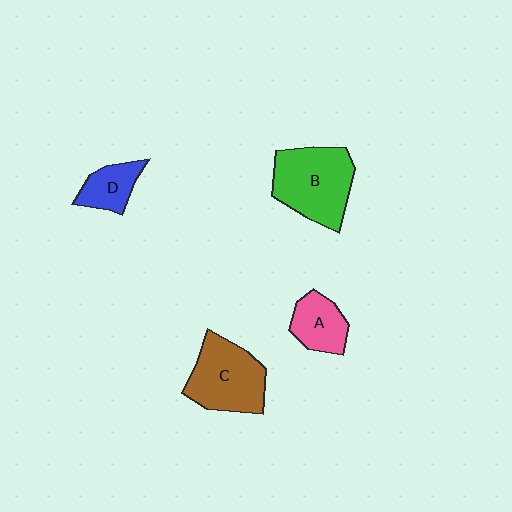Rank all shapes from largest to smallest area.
From largest to smallest: B (green), C (brown), A (pink), D (blue).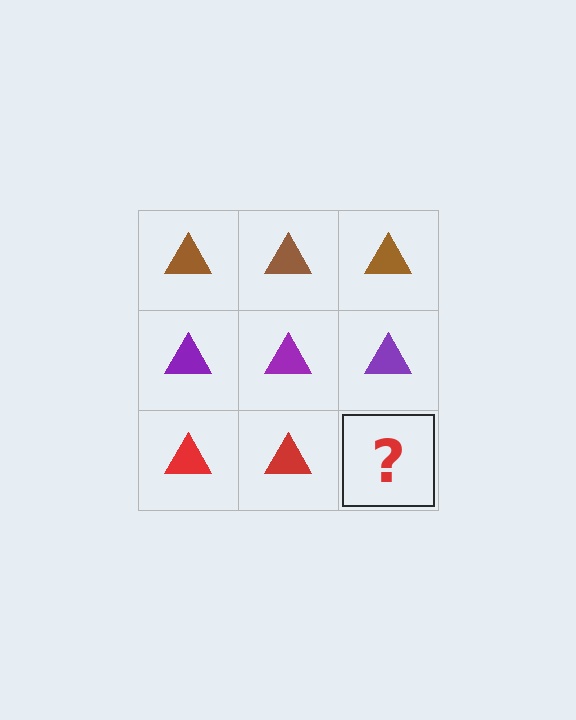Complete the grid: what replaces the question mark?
The question mark should be replaced with a red triangle.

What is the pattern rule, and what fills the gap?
The rule is that each row has a consistent color. The gap should be filled with a red triangle.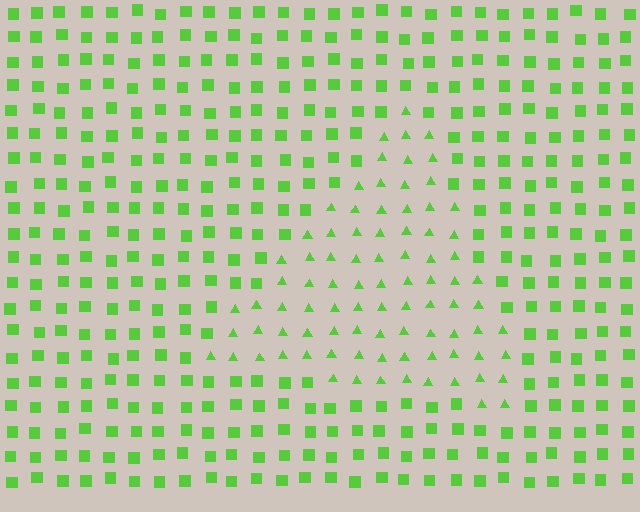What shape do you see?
I see a triangle.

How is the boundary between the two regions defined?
The boundary is defined by a change in element shape: triangles inside vs. squares outside. All elements share the same color and spacing.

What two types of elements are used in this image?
The image uses triangles inside the triangle region and squares outside it.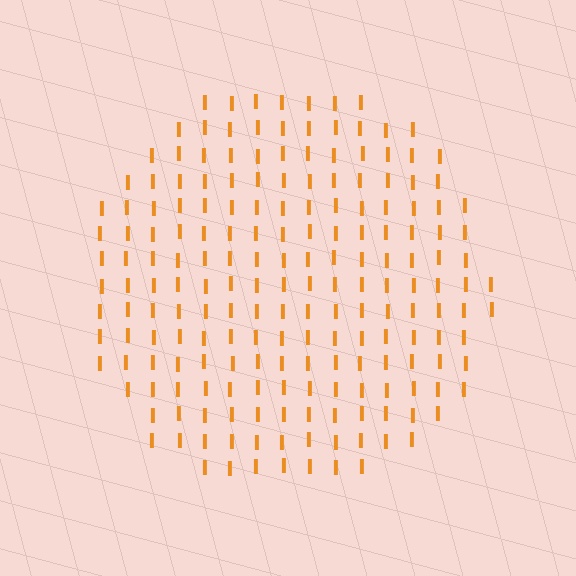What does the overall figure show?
The overall figure shows a circle.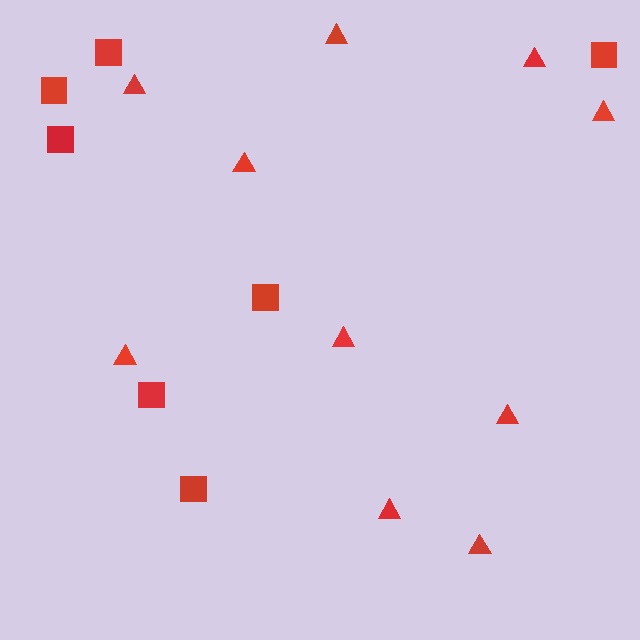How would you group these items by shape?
There are 2 groups: one group of squares (7) and one group of triangles (10).